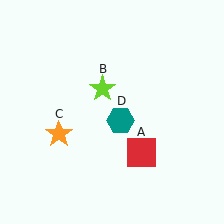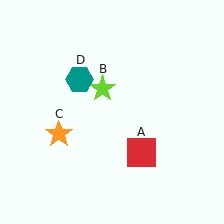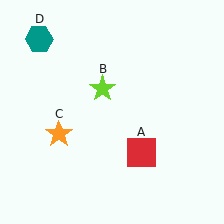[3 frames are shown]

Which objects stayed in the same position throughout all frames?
Red square (object A) and lime star (object B) and orange star (object C) remained stationary.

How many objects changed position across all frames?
1 object changed position: teal hexagon (object D).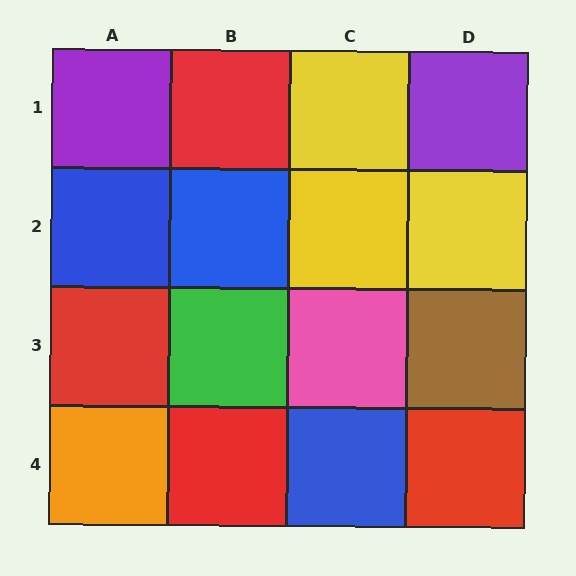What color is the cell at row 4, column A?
Orange.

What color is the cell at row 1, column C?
Yellow.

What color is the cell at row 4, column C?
Blue.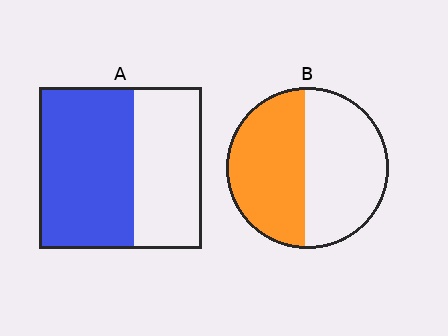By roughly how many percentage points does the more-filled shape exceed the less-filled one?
By roughly 10 percentage points (A over B).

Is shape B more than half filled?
Roughly half.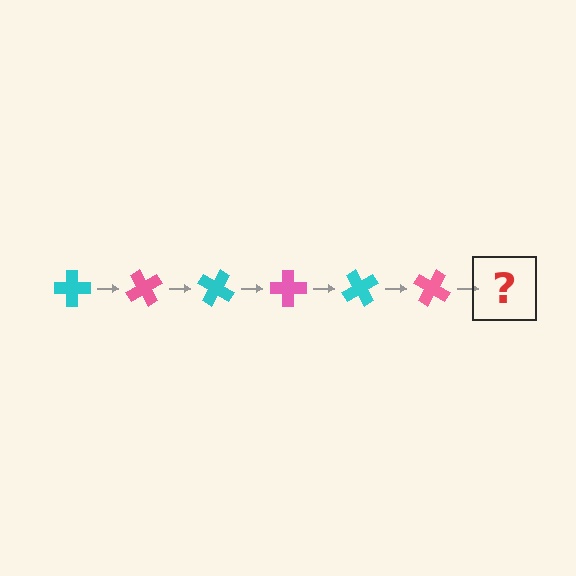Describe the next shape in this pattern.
It should be a cyan cross, rotated 360 degrees from the start.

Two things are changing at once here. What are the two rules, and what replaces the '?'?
The two rules are that it rotates 60 degrees each step and the color cycles through cyan and pink. The '?' should be a cyan cross, rotated 360 degrees from the start.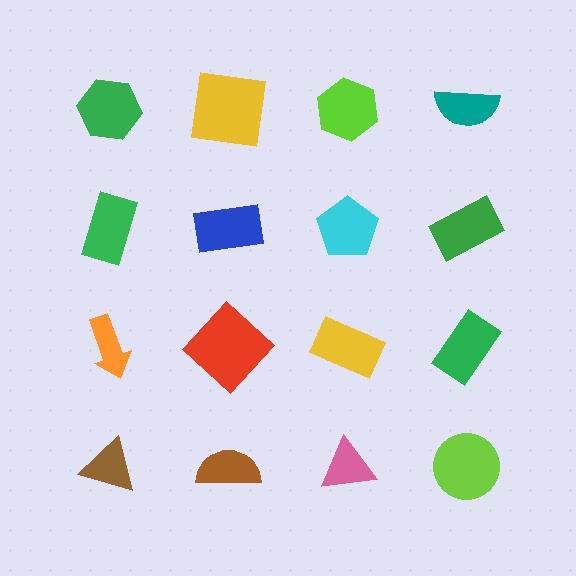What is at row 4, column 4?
A lime circle.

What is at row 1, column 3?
A lime hexagon.